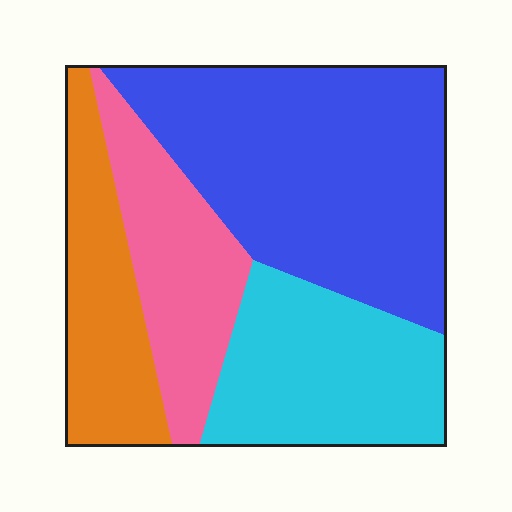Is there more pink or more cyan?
Cyan.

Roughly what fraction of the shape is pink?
Pink covers around 20% of the shape.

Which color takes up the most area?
Blue, at roughly 40%.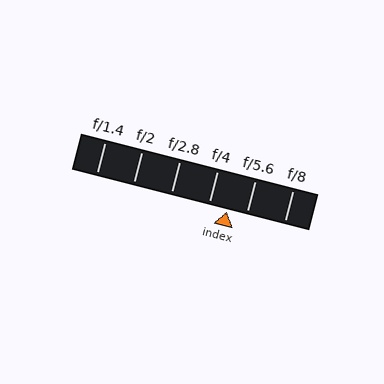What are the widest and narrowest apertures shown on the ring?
The widest aperture shown is f/1.4 and the narrowest is f/8.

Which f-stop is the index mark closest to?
The index mark is closest to f/4.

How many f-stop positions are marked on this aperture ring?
There are 6 f-stop positions marked.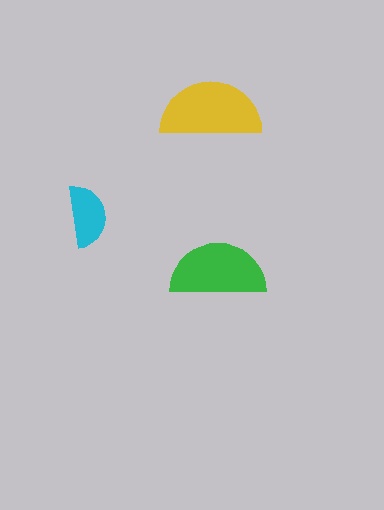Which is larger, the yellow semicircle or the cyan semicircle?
The yellow one.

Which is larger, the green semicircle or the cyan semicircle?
The green one.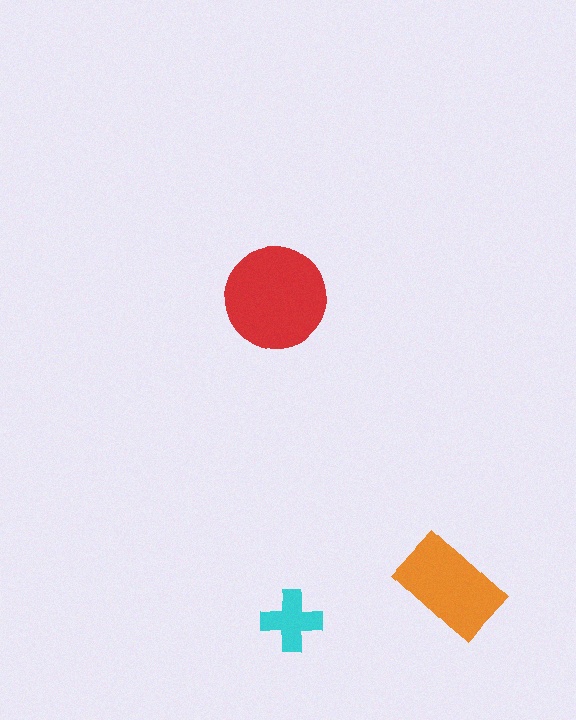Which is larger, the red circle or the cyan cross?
The red circle.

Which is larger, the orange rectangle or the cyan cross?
The orange rectangle.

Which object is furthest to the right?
The orange rectangle is rightmost.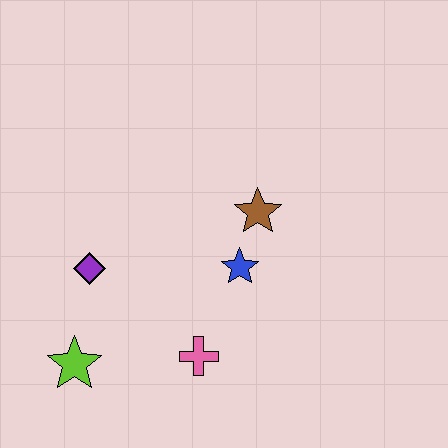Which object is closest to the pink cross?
The blue star is closest to the pink cross.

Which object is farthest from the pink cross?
The brown star is farthest from the pink cross.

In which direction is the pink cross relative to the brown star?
The pink cross is below the brown star.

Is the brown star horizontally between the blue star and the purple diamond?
No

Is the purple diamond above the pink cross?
Yes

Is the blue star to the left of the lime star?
No